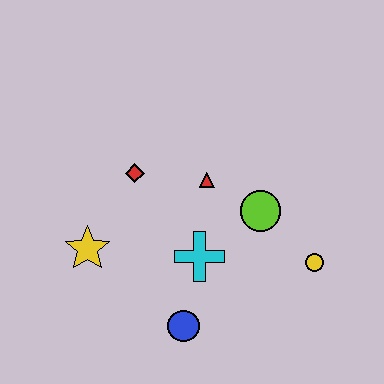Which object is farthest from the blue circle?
The red diamond is farthest from the blue circle.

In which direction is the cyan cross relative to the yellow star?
The cyan cross is to the right of the yellow star.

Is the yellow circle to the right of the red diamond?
Yes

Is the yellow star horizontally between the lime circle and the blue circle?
No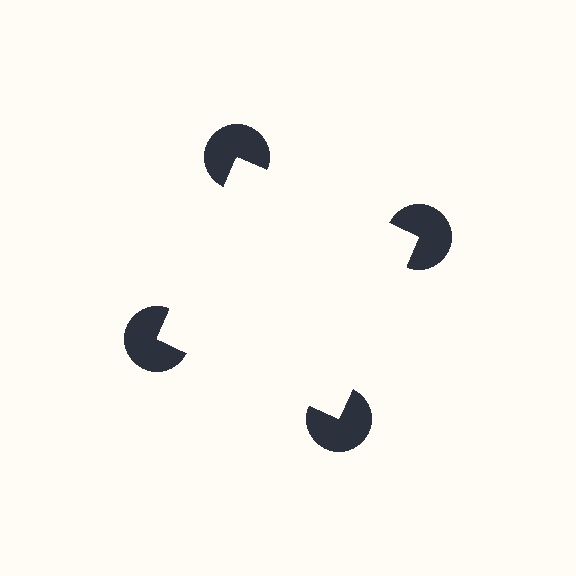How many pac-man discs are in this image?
There are 4 — one at each vertex of the illusory square.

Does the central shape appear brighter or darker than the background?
It typically appears slightly brighter than the background, even though no actual brightness change is drawn.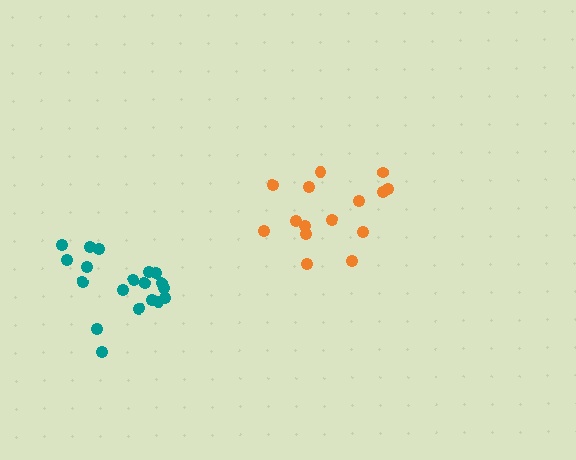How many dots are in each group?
Group 1: 15 dots, Group 2: 19 dots (34 total).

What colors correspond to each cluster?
The clusters are colored: orange, teal.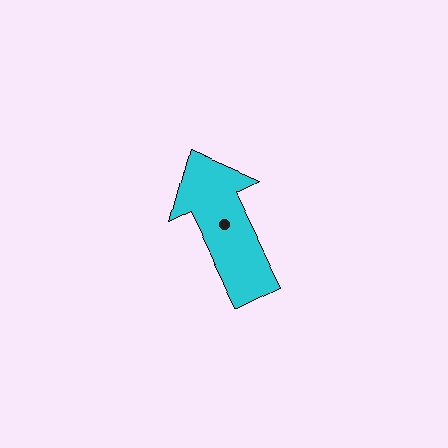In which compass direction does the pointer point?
Northwest.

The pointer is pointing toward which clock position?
Roughly 11 o'clock.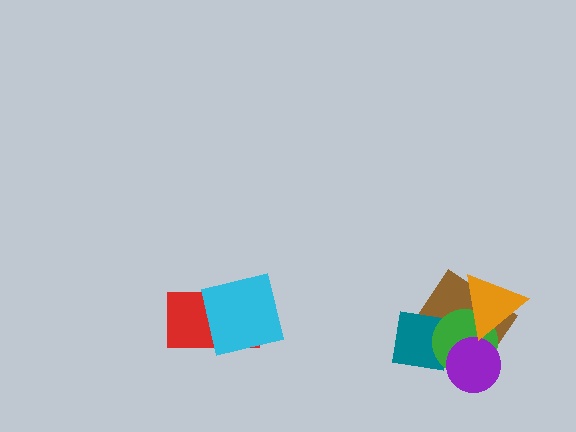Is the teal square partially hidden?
Yes, it is partially covered by another shape.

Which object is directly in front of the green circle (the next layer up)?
The purple circle is directly in front of the green circle.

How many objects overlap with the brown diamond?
4 objects overlap with the brown diamond.